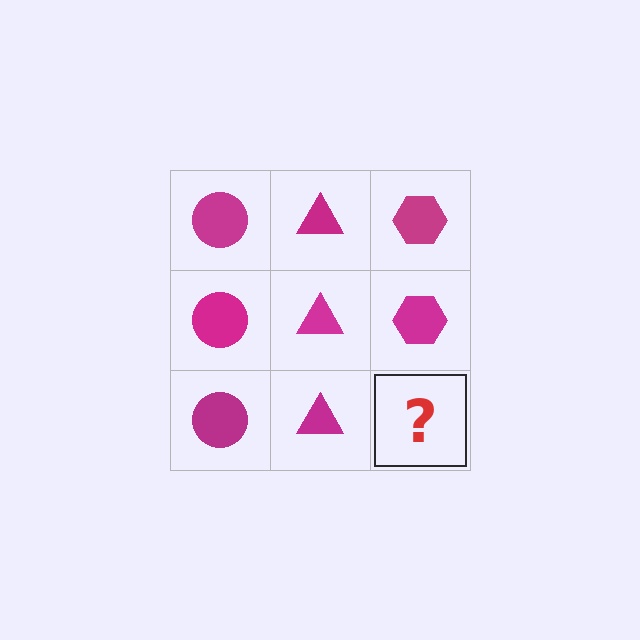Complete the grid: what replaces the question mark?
The question mark should be replaced with a magenta hexagon.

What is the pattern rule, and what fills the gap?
The rule is that each column has a consistent shape. The gap should be filled with a magenta hexagon.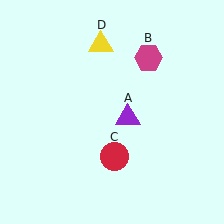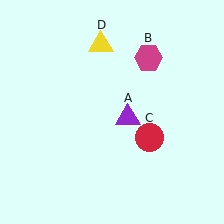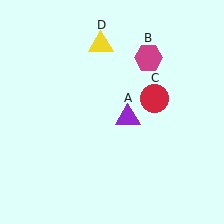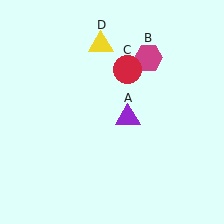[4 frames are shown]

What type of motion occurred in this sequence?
The red circle (object C) rotated counterclockwise around the center of the scene.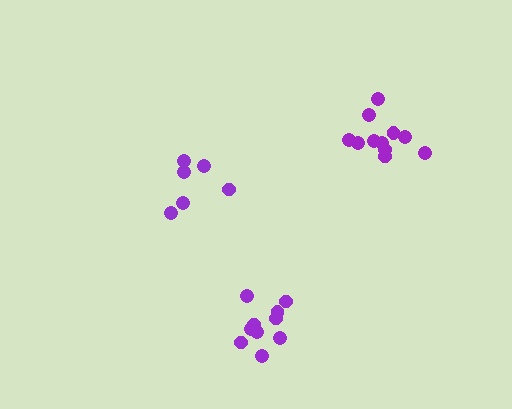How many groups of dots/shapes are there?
There are 3 groups.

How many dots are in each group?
Group 1: 11 dots, Group 2: 6 dots, Group 3: 10 dots (27 total).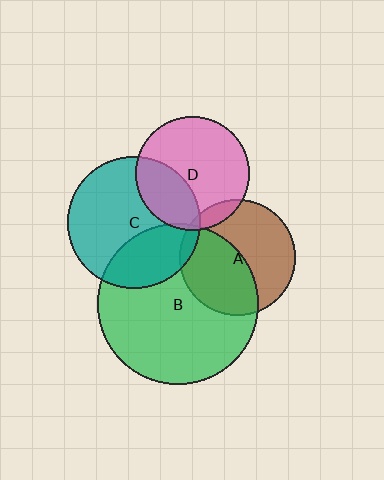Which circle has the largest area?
Circle B (green).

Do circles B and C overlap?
Yes.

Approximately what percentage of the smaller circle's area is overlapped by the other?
Approximately 30%.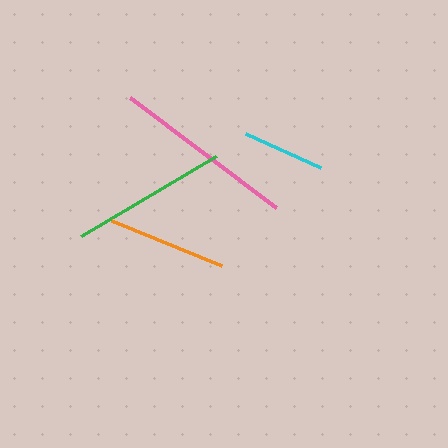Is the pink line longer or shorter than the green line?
The pink line is longer than the green line.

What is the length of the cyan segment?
The cyan segment is approximately 83 pixels long.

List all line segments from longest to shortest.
From longest to shortest: pink, green, orange, cyan.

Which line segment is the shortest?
The cyan line is the shortest at approximately 83 pixels.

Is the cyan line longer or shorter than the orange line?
The orange line is longer than the cyan line.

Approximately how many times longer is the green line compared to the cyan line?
The green line is approximately 1.9 times the length of the cyan line.